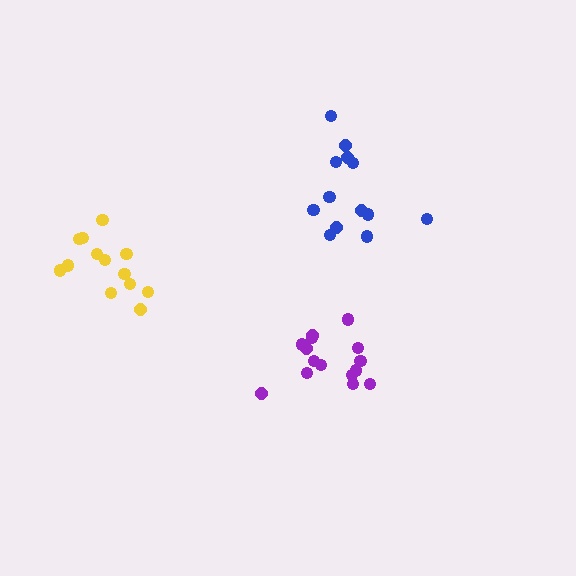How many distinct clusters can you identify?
There are 3 distinct clusters.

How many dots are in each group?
Group 1: 13 dots, Group 2: 13 dots, Group 3: 15 dots (41 total).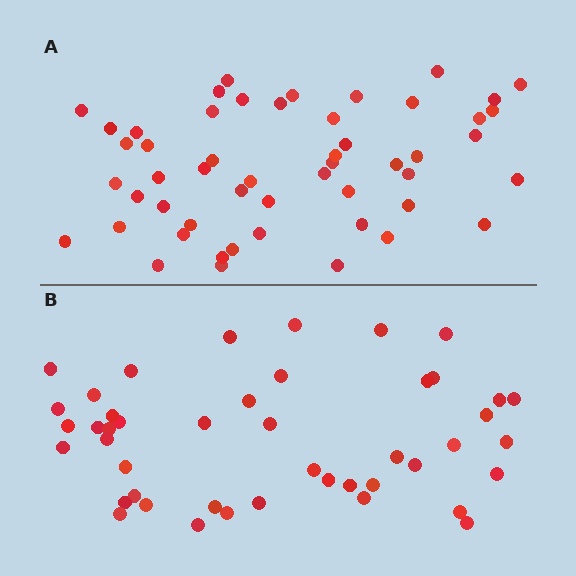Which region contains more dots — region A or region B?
Region A (the top region) has more dots.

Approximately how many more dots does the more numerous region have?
Region A has roughly 8 or so more dots than region B.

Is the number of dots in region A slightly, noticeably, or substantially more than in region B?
Region A has only slightly more — the two regions are fairly close. The ratio is roughly 1.2 to 1.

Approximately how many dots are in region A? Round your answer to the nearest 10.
About 50 dots. (The exact count is 52, which rounds to 50.)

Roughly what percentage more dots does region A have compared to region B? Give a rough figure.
About 15% more.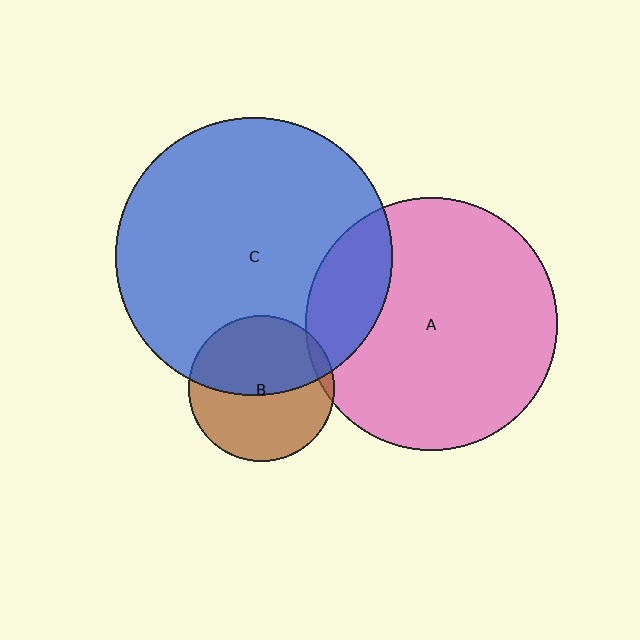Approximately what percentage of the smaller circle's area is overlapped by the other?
Approximately 5%.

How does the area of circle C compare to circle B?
Approximately 3.6 times.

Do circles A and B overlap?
Yes.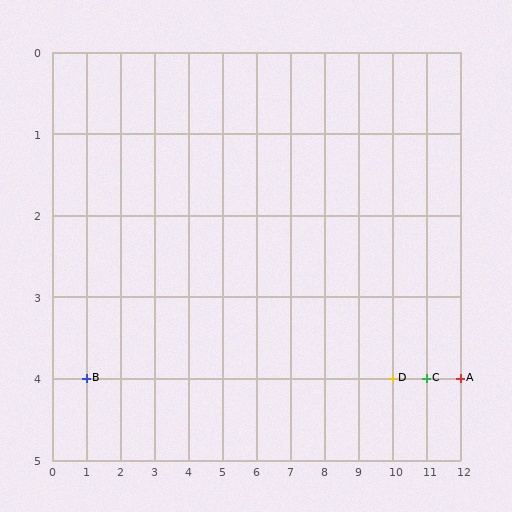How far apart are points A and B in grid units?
Points A and B are 11 columns apart.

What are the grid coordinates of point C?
Point C is at grid coordinates (11, 4).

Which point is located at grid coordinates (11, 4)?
Point C is at (11, 4).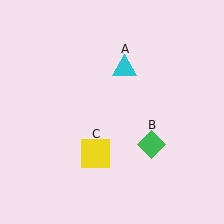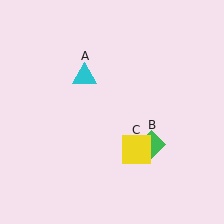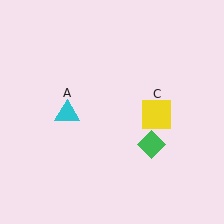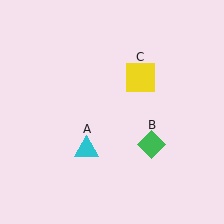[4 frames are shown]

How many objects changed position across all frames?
2 objects changed position: cyan triangle (object A), yellow square (object C).